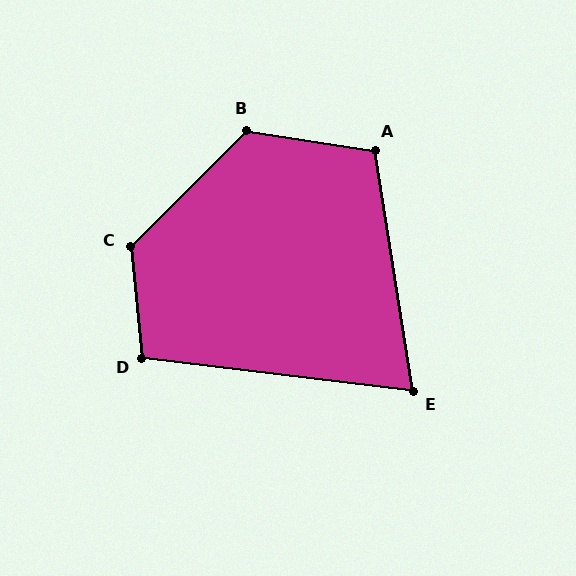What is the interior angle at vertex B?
Approximately 126 degrees (obtuse).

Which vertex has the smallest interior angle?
E, at approximately 74 degrees.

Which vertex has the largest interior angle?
C, at approximately 130 degrees.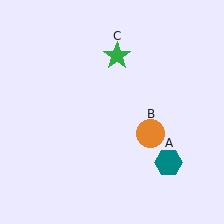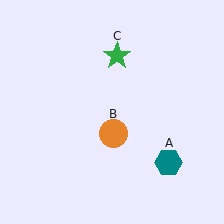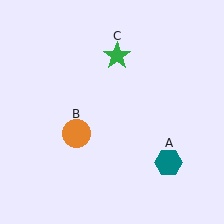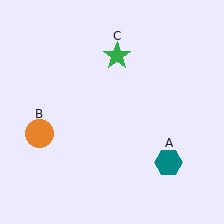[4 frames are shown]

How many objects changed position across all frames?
1 object changed position: orange circle (object B).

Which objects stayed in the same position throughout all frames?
Teal hexagon (object A) and green star (object C) remained stationary.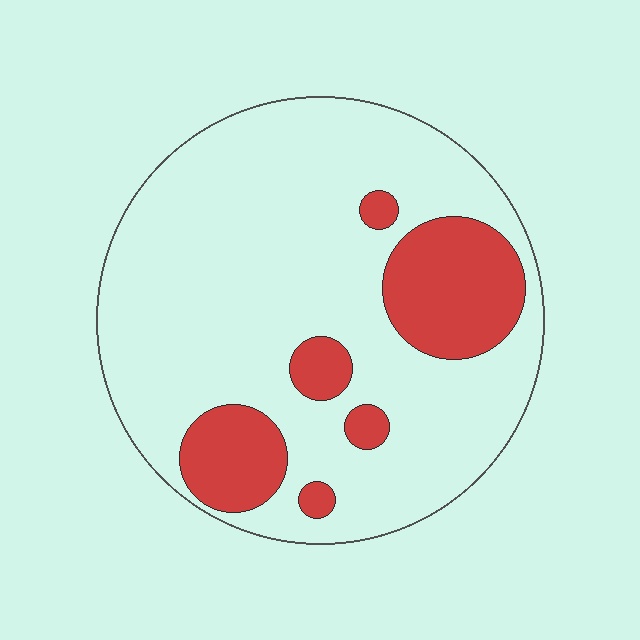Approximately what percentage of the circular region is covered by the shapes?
Approximately 20%.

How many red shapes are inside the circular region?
6.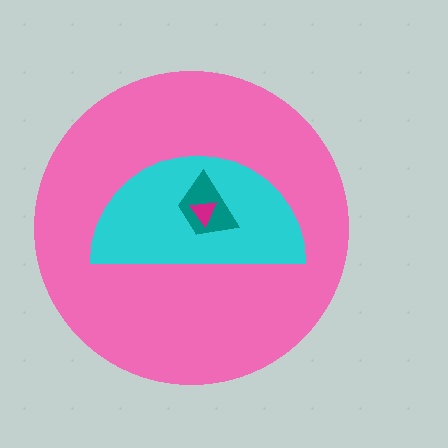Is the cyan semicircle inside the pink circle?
Yes.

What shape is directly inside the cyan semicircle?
The teal trapezoid.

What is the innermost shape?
The magenta triangle.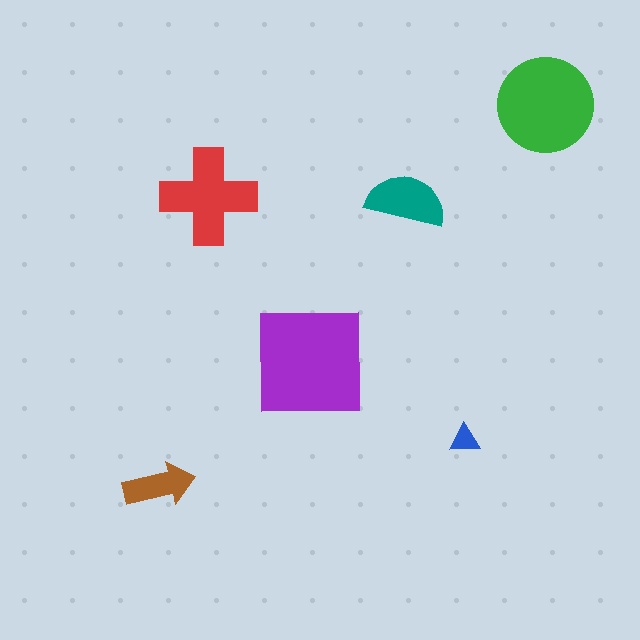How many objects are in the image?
There are 6 objects in the image.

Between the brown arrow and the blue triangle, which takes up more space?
The brown arrow.